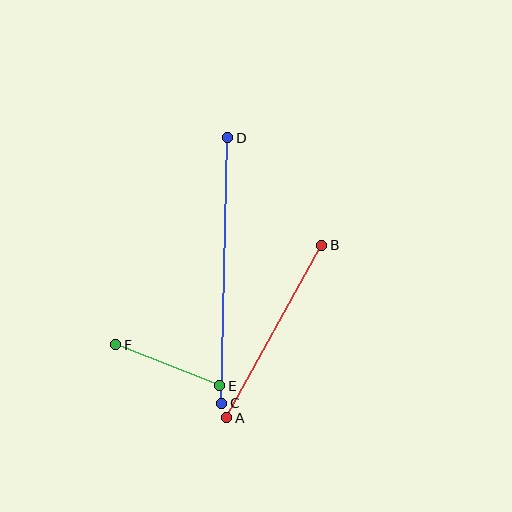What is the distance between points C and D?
The distance is approximately 265 pixels.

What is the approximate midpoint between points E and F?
The midpoint is at approximately (168, 365) pixels.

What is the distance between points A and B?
The distance is approximately 197 pixels.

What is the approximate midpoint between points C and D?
The midpoint is at approximately (225, 270) pixels.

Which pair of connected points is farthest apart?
Points C and D are farthest apart.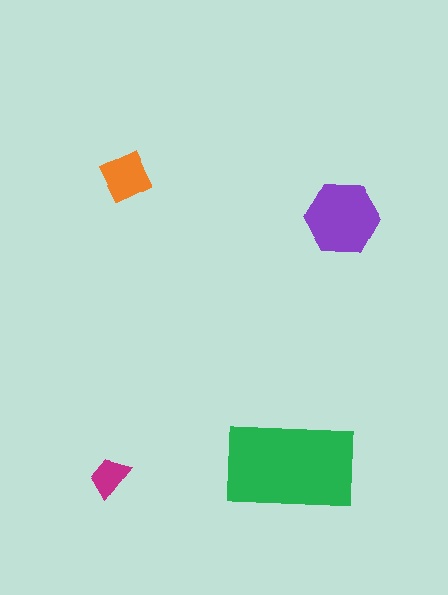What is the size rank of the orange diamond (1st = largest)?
3rd.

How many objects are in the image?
There are 4 objects in the image.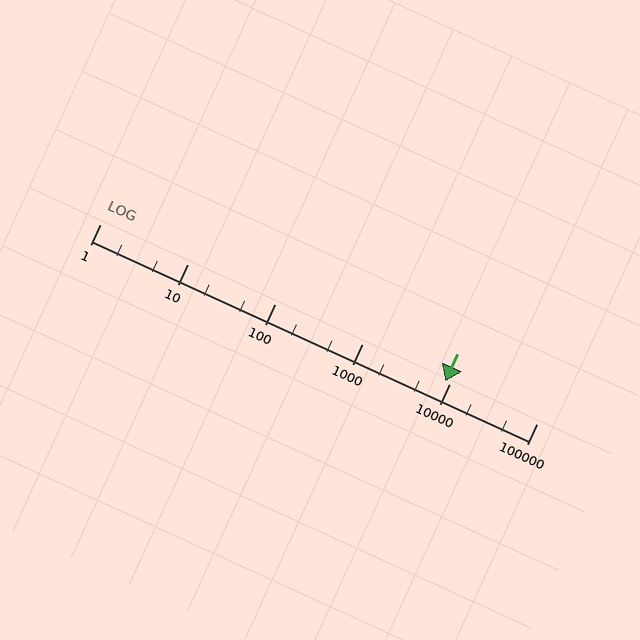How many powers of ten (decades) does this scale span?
The scale spans 5 decades, from 1 to 100000.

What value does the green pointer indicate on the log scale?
The pointer indicates approximately 9000.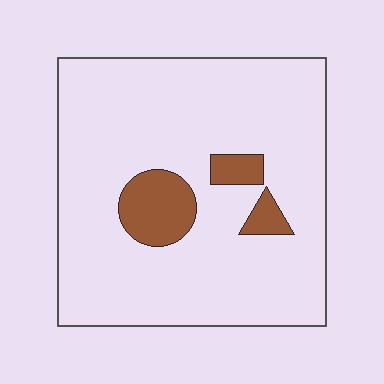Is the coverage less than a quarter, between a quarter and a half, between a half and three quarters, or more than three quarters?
Less than a quarter.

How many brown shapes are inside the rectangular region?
3.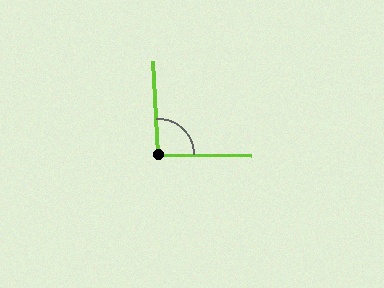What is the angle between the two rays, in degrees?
Approximately 94 degrees.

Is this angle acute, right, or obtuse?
It is approximately a right angle.